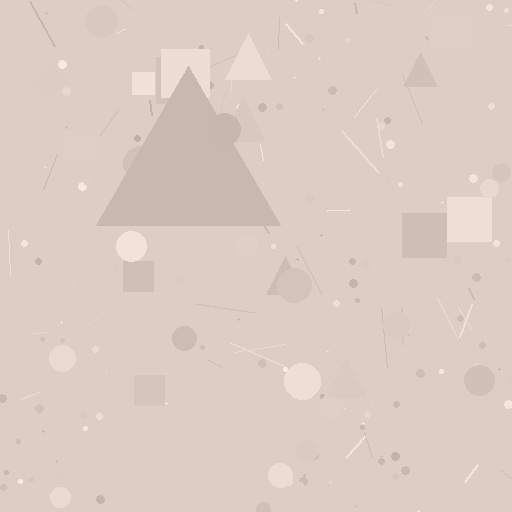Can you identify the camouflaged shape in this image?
The camouflaged shape is a triangle.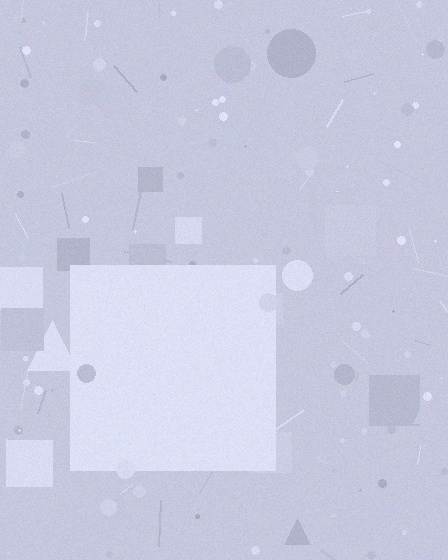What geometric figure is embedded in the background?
A square is embedded in the background.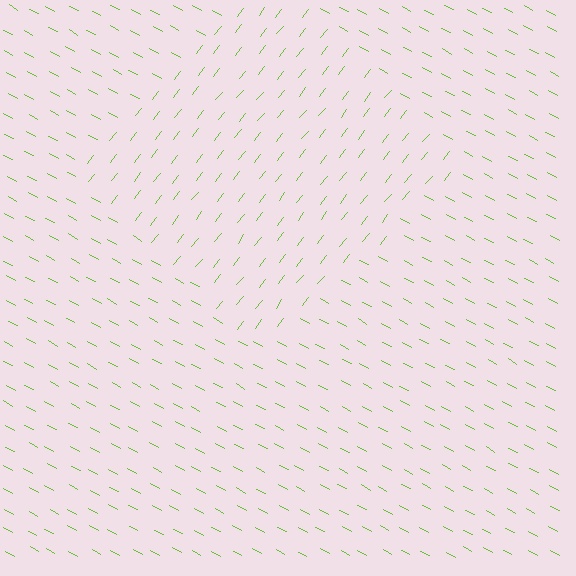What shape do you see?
I see a diamond.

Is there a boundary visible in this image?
Yes, there is a texture boundary formed by a change in line orientation.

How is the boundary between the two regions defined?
The boundary is defined purely by a change in line orientation (approximately 80 degrees difference). All lines are the same color and thickness.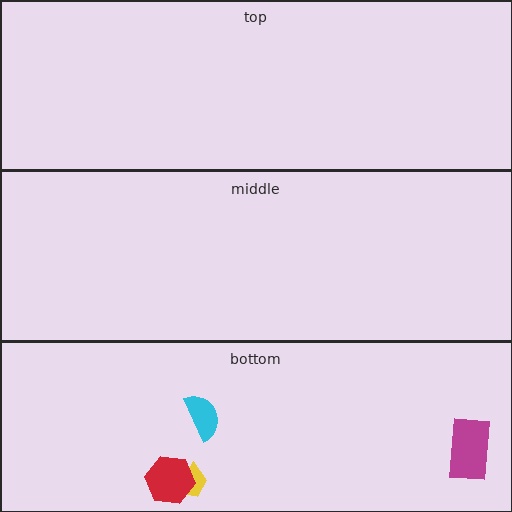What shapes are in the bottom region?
The yellow trapezoid, the red hexagon, the cyan semicircle, the magenta rectangle.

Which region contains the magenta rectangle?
The bottom region.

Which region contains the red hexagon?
The bottom region.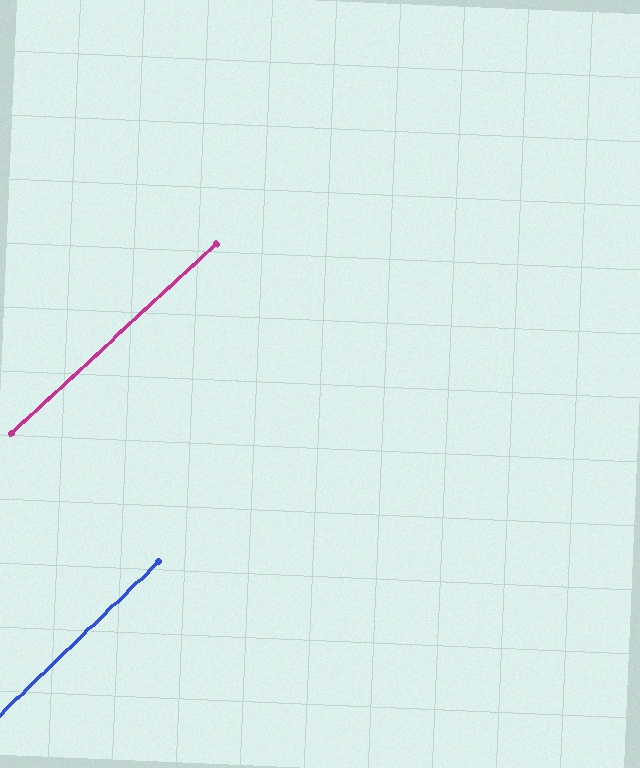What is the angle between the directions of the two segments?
Approximately 1 degree.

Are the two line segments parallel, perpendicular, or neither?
Parallel — their directions differ by only 1.2°.